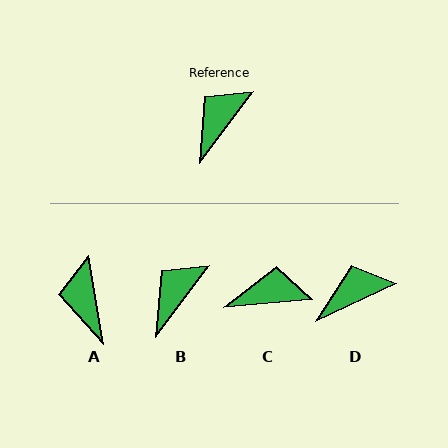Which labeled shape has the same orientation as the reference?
B.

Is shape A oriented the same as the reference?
No, it is off by about 46 degrees.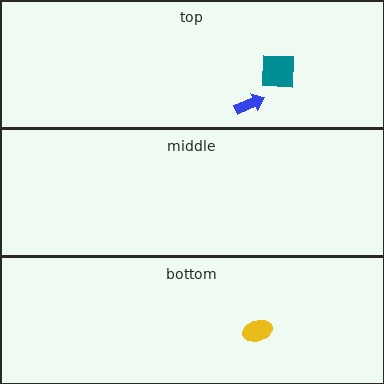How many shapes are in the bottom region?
1.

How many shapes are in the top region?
2.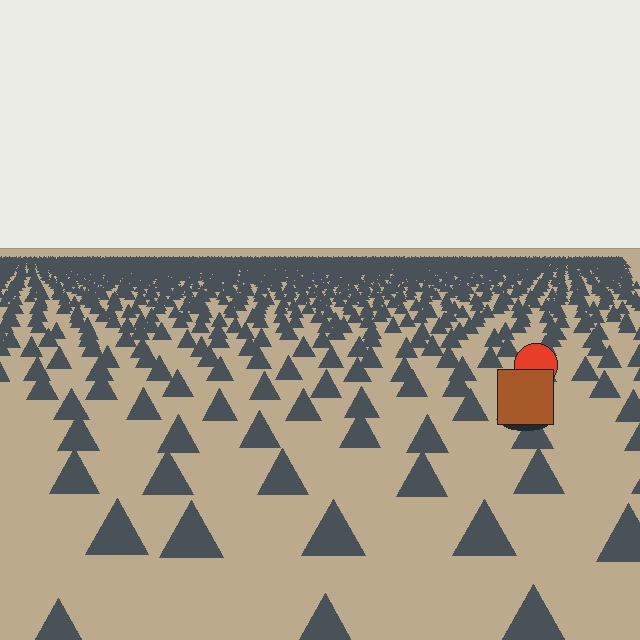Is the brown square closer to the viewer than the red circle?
Yes. The brown square is closer — you can tell from the texture gradient: the ground texture is coarser near it.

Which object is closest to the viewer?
The brown square is closest. The texture marks near it are larger and more spread out.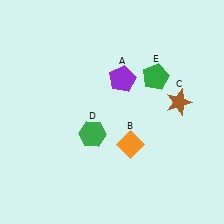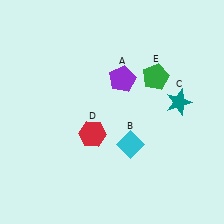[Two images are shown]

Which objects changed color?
B changed from orange to cyan. C changed from brown to teal. D changed from green to red.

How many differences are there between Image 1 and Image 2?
There are 3 differences between the two images.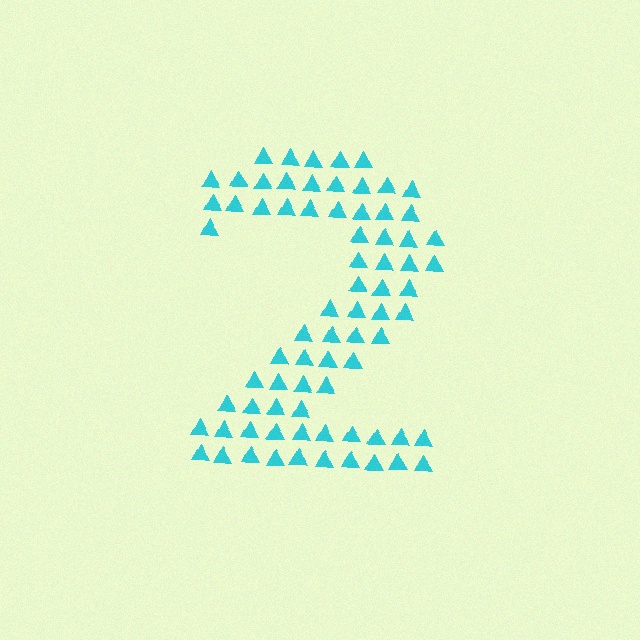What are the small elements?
The small elements are triangles.